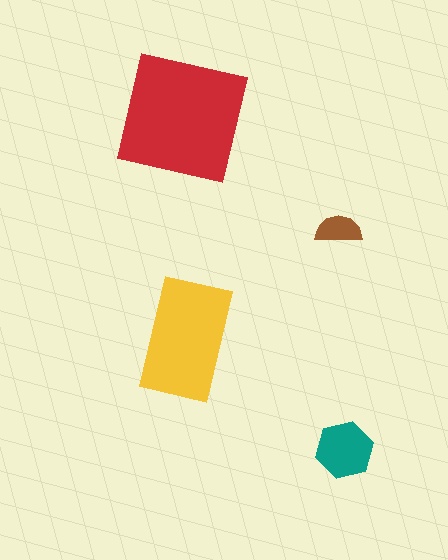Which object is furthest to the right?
The teal hexagon is rightmost.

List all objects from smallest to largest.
The brown semicircle, the teal hexagon, the yellow rectangle, the red square.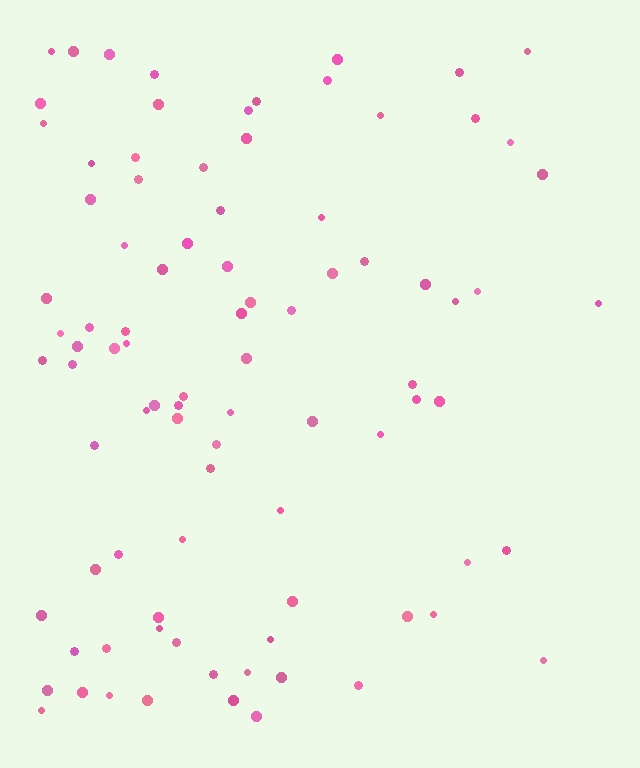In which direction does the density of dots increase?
From right to left, with the left side densest.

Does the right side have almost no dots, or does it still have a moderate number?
Still a moderate number, just noticeably fewer than the left.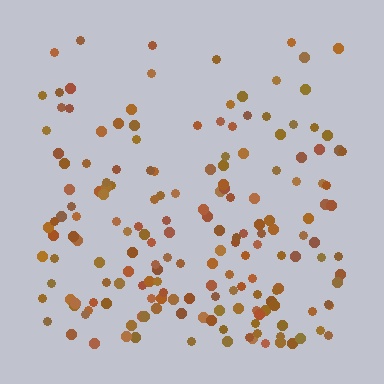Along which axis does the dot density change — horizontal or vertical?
Vertical.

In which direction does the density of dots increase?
From top to bottom, with the bottom side densest.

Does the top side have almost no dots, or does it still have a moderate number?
Still a moderate number, just noticeably fewer than the bottom.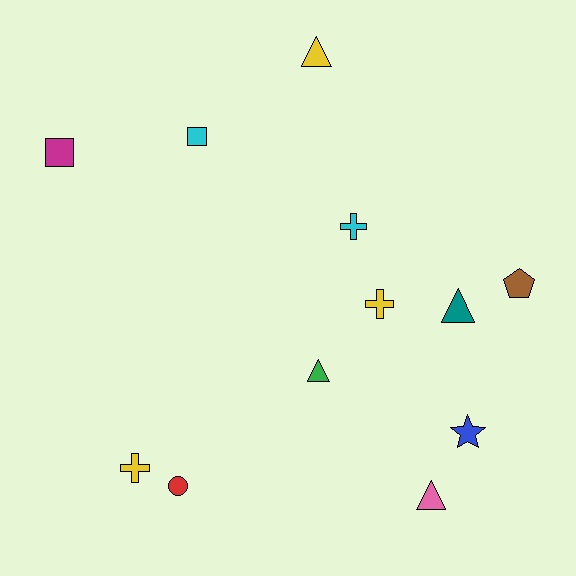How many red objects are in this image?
There is 1 red object.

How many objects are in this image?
There are 12 objects.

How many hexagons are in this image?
There are no hexagons.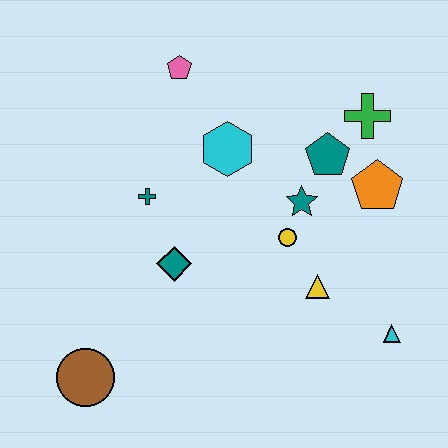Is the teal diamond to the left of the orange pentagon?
Yes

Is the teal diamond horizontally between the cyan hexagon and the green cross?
No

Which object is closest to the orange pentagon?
The teal pentagon is closest to the orange pentagon.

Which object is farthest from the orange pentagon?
The brown circle is farthest from the orange pentagon.